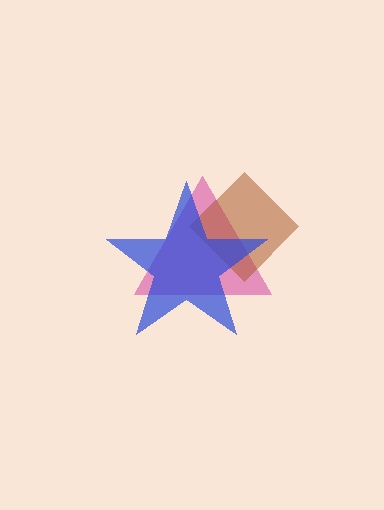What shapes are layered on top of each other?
The layered shapes are: a magenta triangle, a brown diamond, a blue star.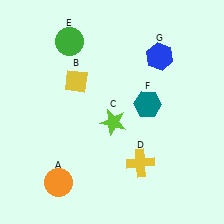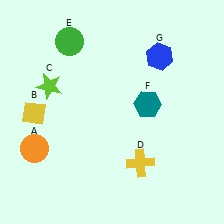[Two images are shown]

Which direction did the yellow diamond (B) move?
The yellow diamond (B) moved left.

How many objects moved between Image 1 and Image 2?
3 objects moved between the two images.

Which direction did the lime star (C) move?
The lime star (C) moved left.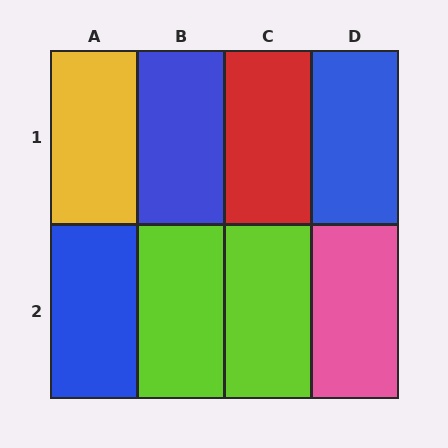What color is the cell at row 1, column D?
Blue.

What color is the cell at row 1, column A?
Yellow.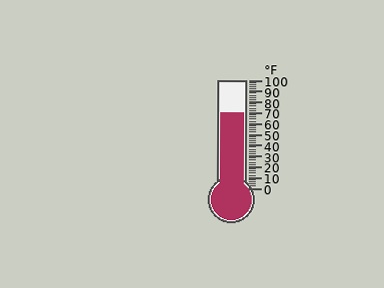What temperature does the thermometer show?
The thermometer shows approximately 70°F.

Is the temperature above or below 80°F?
The temperature is below 80°F.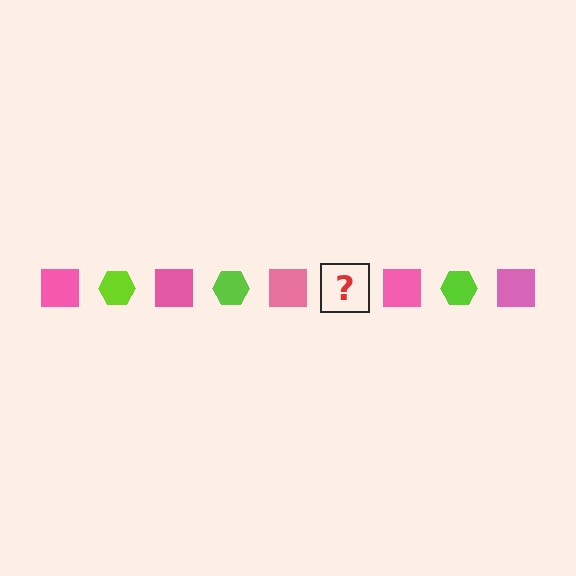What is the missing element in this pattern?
The missing element is a lime hexagon.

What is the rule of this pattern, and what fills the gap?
The rule is that the pattern alternates between pink square and lime hexagon. The gap should be filled with a lime hexagon.